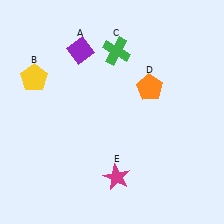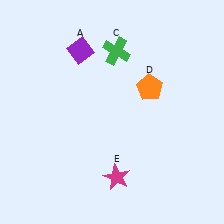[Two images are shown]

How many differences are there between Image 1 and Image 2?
There is 1 difference between the two images.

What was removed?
The yellow pentagon (B) was removed in Image 2.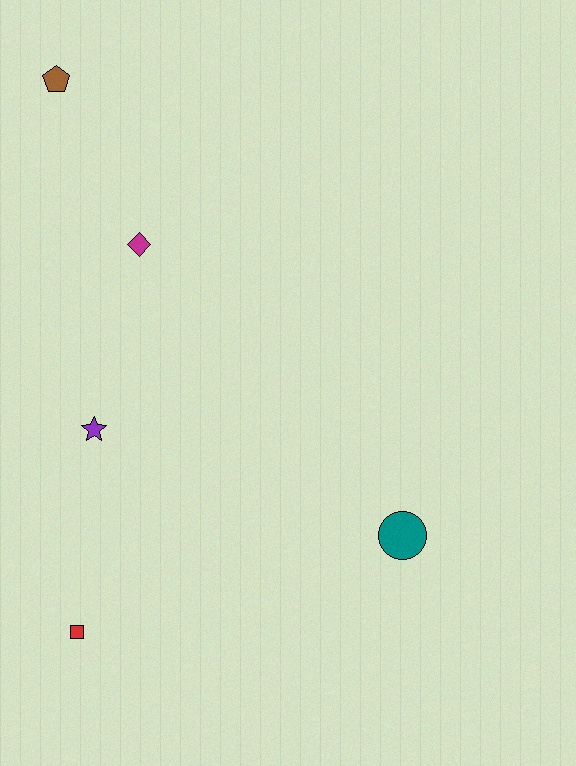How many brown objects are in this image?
There is 1 brown object.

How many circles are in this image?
There is 1 circle.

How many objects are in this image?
There are 5 objects.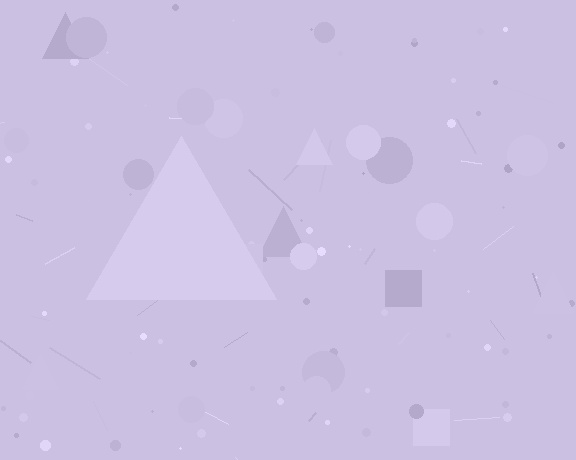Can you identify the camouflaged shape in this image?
The camouflaged shape is a triangle.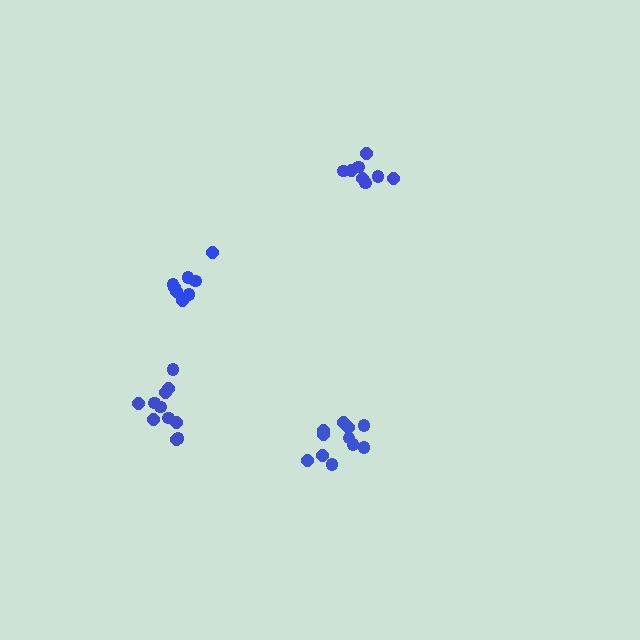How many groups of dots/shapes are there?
There are 4 groups.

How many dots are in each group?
Group 1: 8 dots, Group 2: 8 dots, Group 3: 11 dots, Group 4: 11 dots (38 total).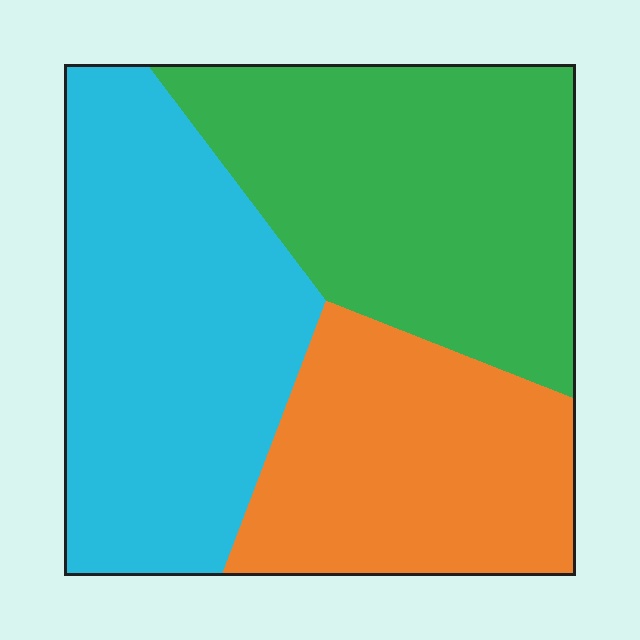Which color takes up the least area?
Orange, at roughly 25%.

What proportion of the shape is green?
Green takes up about one third (1/3) of the shape.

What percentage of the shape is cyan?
Cyan takes up about three eighths (3/8) of the shape.